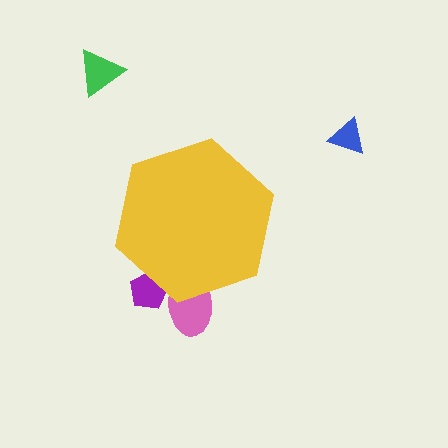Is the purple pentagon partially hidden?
Yes, the purple pentagon is partially hidden behind the yellow hexagon.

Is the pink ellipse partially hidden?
Yes, the pink ellipse is partially hidden behind the yellow hexagon.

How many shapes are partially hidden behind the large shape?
2 shapes are partially hidden.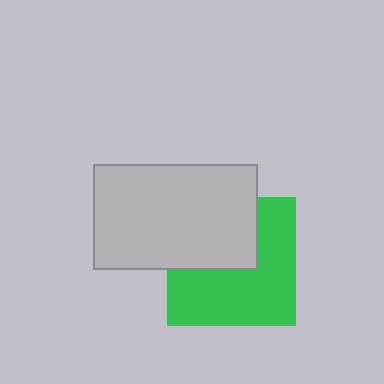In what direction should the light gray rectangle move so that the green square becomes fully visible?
The light gray rectangle should move up. That is the shortest direction to clear the overlap and leave the green square fully visible.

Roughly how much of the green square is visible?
About half of it is visible (roughly 60%).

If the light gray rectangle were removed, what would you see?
You would see the complete green square.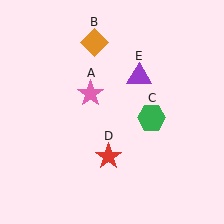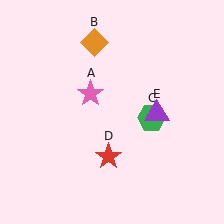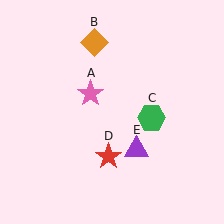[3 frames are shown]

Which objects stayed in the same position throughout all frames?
Pink star (object A) and orange diamond (object B) and green hexagon (object C) and red star (object D) remained stationary.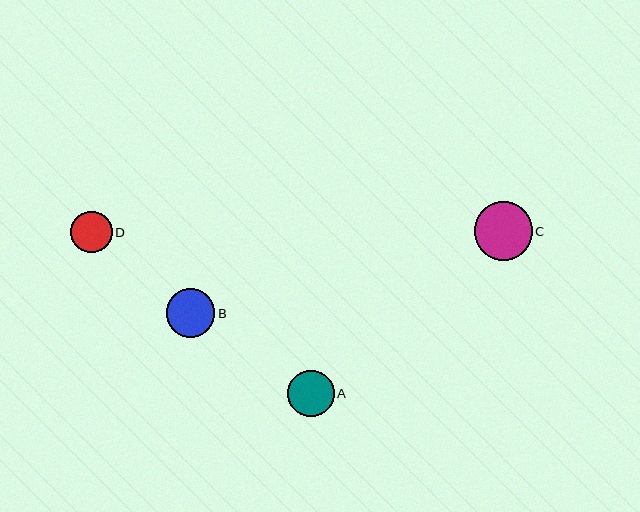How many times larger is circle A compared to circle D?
Circle A is approximately 1.1 times the size of circle D.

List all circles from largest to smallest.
From largest to smallest: C, B, A, D.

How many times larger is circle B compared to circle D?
Circle B is approximately 1.2 times the size of circle D.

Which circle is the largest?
Circle C is the largest with a size of approximately 58 pixels.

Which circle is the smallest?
Circle D is the smallest with a size of approximately 42 pixels.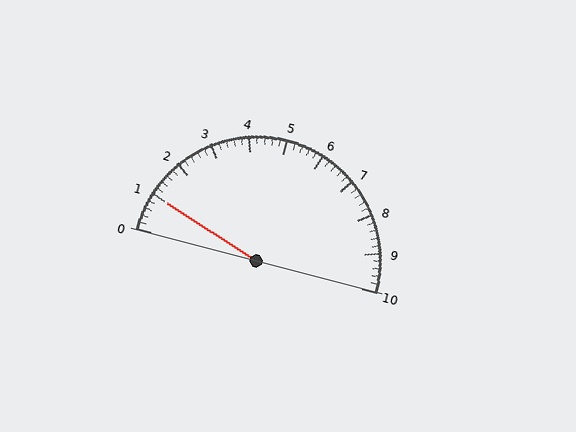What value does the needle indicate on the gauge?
The needle indicates approximately 1.0.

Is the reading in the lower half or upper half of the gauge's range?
The reading is in the lower half of the range (0 to 10).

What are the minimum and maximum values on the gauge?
The gauge ranges from 0 to 10.